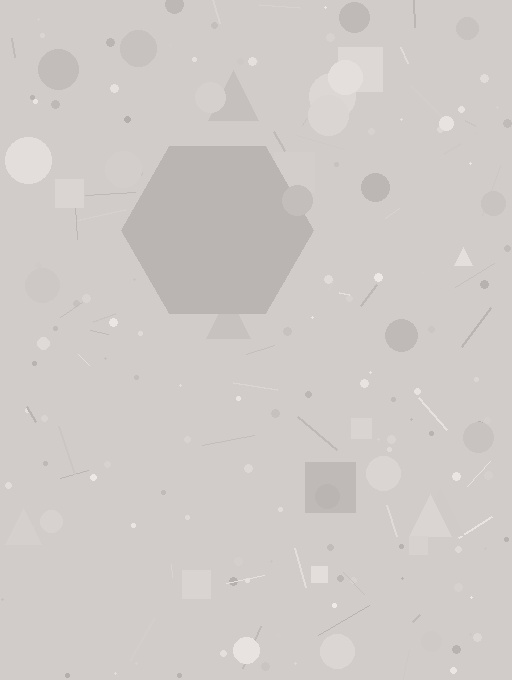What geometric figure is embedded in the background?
A hexagon is embedded in the background.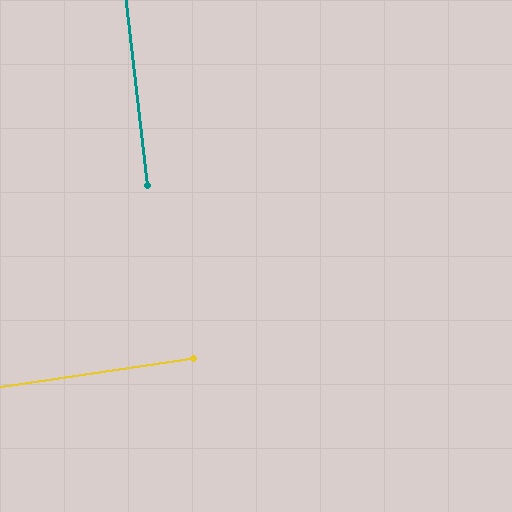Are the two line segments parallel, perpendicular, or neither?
Perpendicular — they meet at approximately 88°.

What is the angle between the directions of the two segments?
Approximately 88 degrees.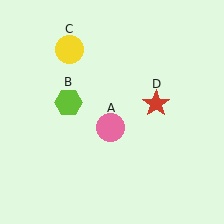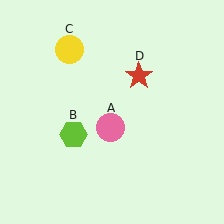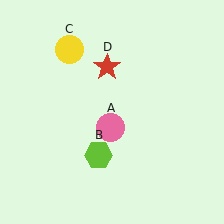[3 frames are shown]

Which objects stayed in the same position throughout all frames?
Pink circle (object A) and yellow circle (object C) remained stationary.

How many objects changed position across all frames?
2 objects changed position: lime hexagon (object B), red star (object D).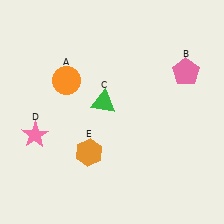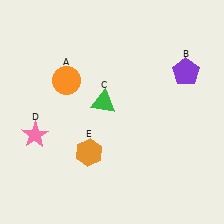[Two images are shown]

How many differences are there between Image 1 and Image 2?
There is 1 difference between the two images.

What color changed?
The pentagon (B) changed from pink in Image 1 to purple in Image 2.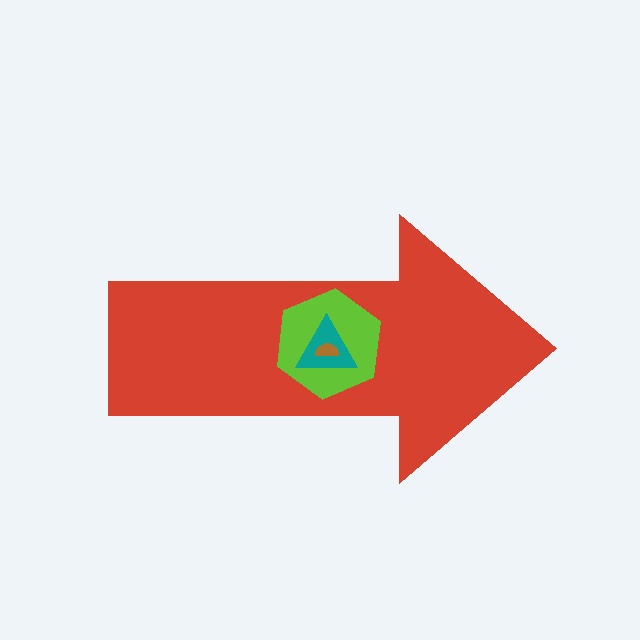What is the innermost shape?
The brown semicircle.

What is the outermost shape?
The red arrow.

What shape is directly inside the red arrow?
The lime hexagon.